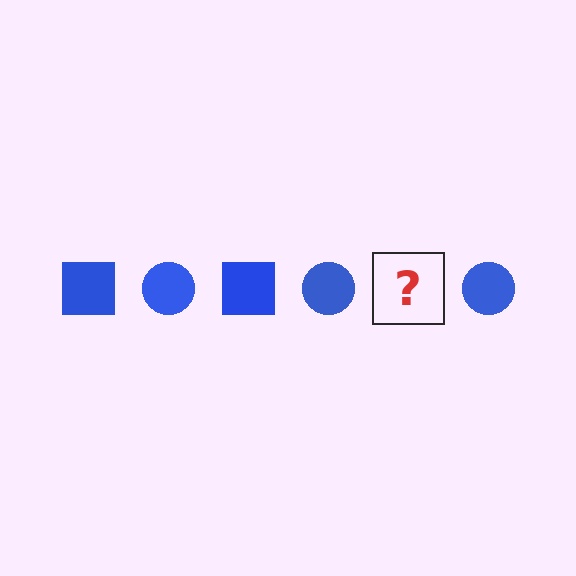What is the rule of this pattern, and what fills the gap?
The rule is that the pattern cycles through square, circle shapes in blue. The gap should be filled with a blue square.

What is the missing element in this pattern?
The missing element is a blue square.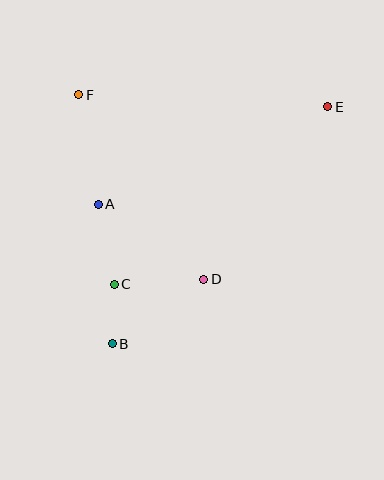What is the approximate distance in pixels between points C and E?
The distance between C and E is approximately 278 pixels.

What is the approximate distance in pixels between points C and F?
The distance between C and F is approximately 193 pixels.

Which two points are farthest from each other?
Points B and E are farthest from each other.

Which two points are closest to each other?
Points B and C are closest to each other.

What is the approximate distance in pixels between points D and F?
The distance between D and F is approximately 223 pixels.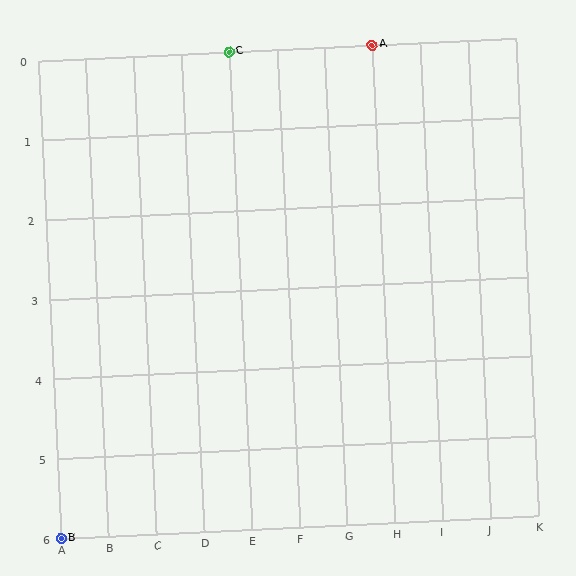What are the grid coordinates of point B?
Point B is at grid coordinates (A, 6).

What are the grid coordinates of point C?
Point C is at grid coordinates (E, 0).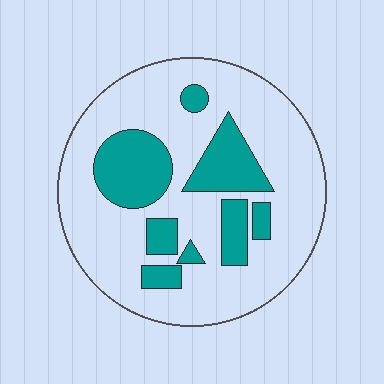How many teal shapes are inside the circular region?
8.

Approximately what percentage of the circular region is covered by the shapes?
Approximately 25%.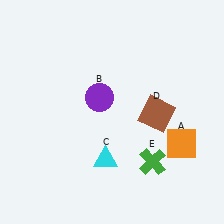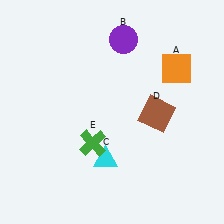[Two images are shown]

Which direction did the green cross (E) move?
The green cross (E) moved left.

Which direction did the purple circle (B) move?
The purple circle (B) moved up.